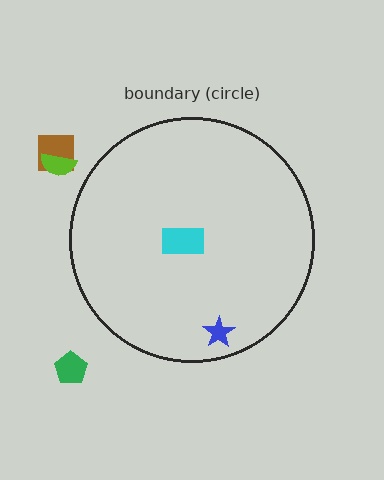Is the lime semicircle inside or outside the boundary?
Outside.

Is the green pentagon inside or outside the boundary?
Outside.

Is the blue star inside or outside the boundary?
Inside.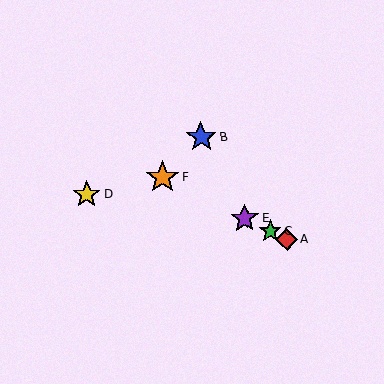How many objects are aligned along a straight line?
4 objects (A, C, E, F) are aligned along a straight line.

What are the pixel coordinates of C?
Object C is at (271, 231).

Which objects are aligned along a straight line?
Objects A, C, E, F are aligned along a straight line.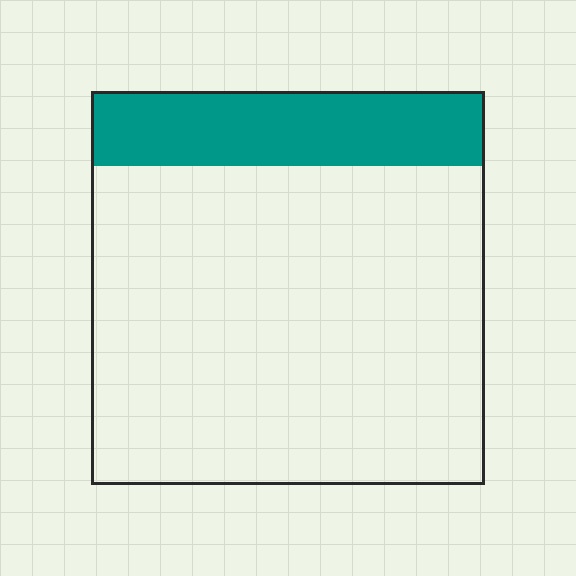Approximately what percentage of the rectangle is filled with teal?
Approximately 20%.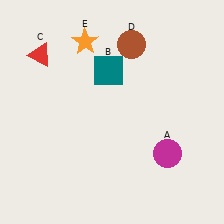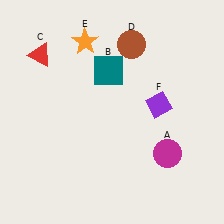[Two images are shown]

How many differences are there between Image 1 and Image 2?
There is 1 difference between the two images.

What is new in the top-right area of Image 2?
A purple diamond (F) was added in the top-right area of Image 2.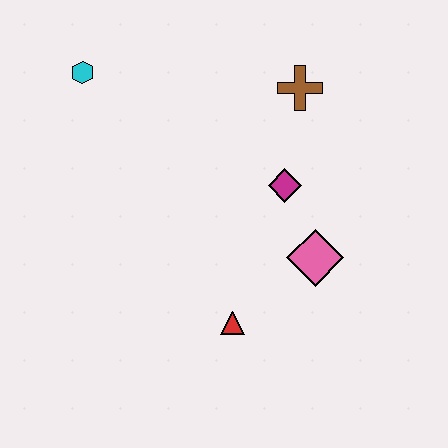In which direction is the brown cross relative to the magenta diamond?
The brown cross is above the magenta diamond.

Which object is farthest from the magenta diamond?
The cyan hexagon is farthest from the magenta diamond.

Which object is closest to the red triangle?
The pink diamond is closest to the red triangle.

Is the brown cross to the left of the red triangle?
No